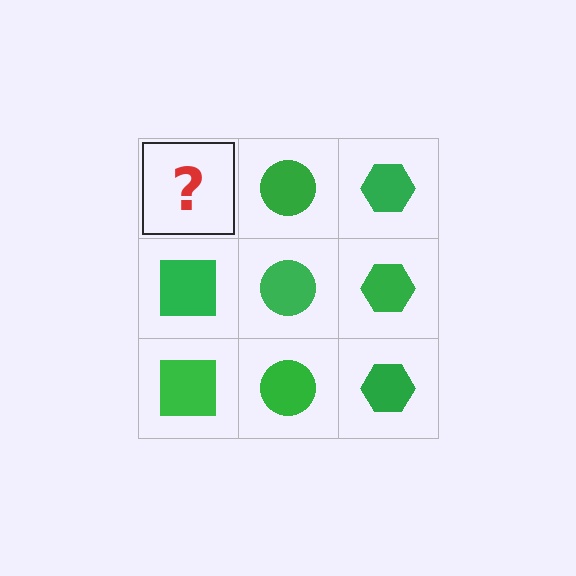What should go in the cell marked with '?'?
The missing cell should contain a green square.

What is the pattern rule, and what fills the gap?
The rule is that each column has a consistent shape. The gap should be filled with a green square.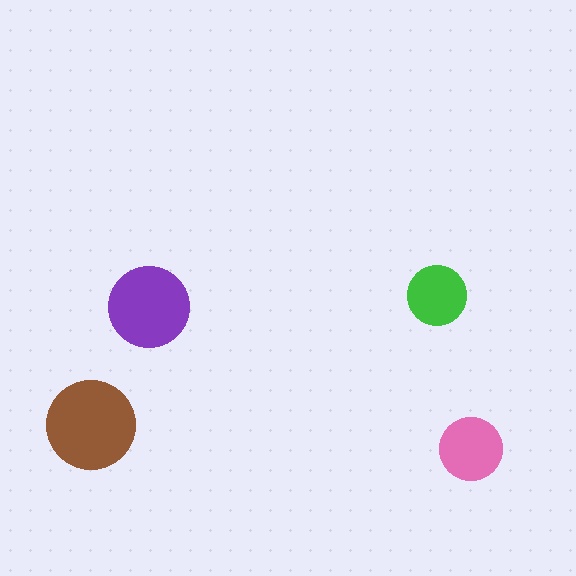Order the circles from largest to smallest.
the brown one, the purple one, the pink one, the green one.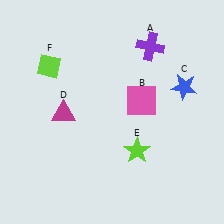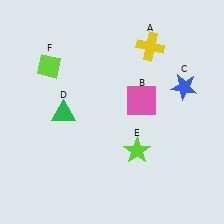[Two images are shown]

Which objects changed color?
A changed from purple to yellow. D changed from magenta to green.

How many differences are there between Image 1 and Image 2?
There are 2 differences between the two images.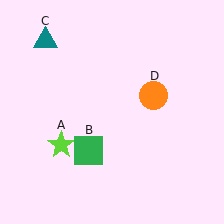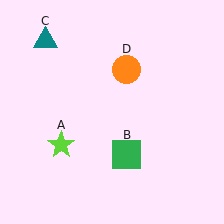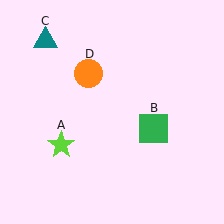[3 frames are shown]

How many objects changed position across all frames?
2 objects changed position: green square (object B), orange circle (object D).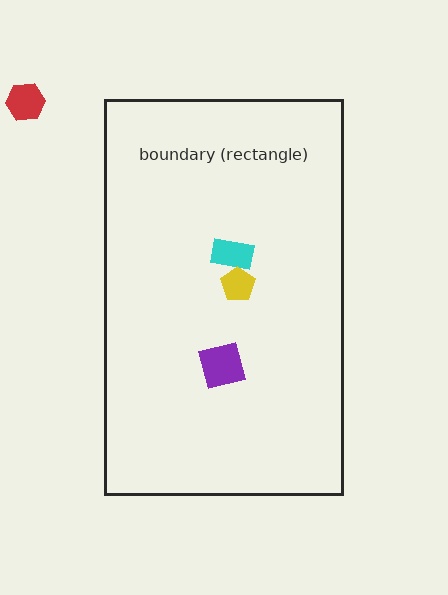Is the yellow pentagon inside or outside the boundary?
Inside.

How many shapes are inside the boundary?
3 inside, 1 outside.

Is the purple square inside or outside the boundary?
Inside.